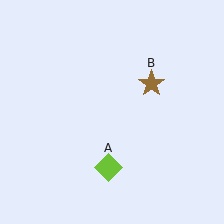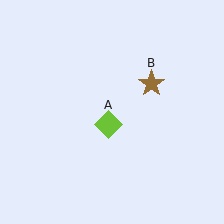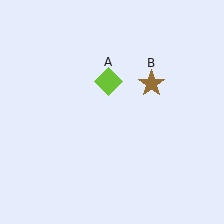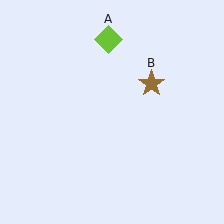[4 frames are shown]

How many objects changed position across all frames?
1 object changed position: lime diamond (object A).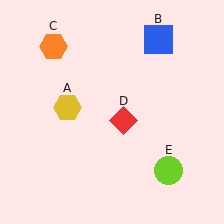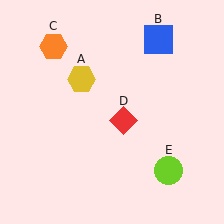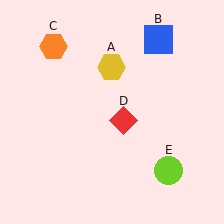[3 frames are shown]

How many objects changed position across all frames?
1 object changed position: yellow hexagon (object A).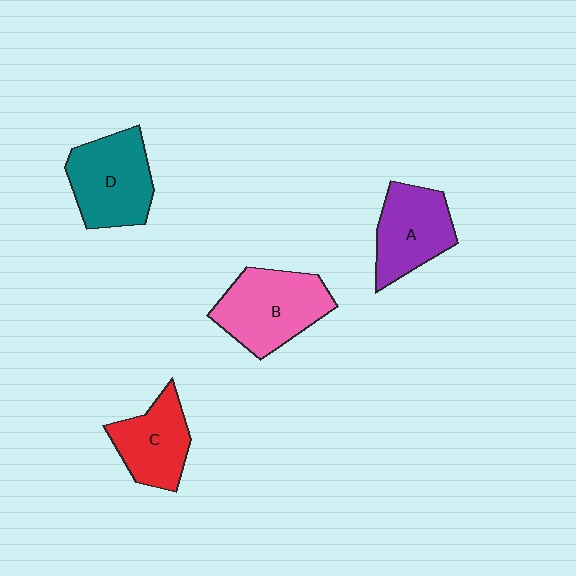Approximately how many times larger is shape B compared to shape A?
Approximately 1.2 times.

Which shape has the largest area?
Shape B (pink).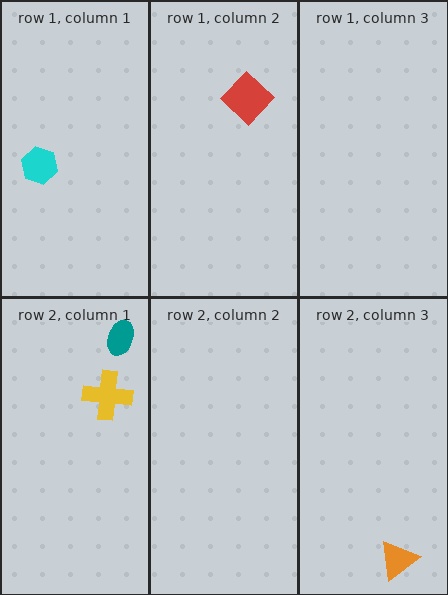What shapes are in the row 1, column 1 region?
The cyan hexagon.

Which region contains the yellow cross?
The row 2, column 1 region.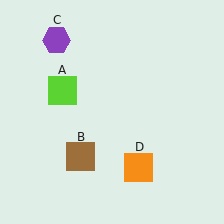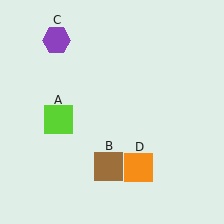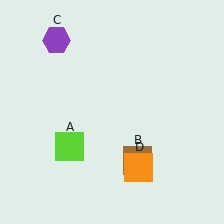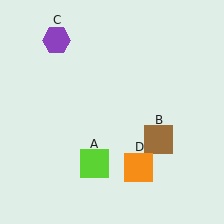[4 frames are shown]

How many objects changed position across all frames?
2 objects changed position: lime square (object A), brown square (object B).